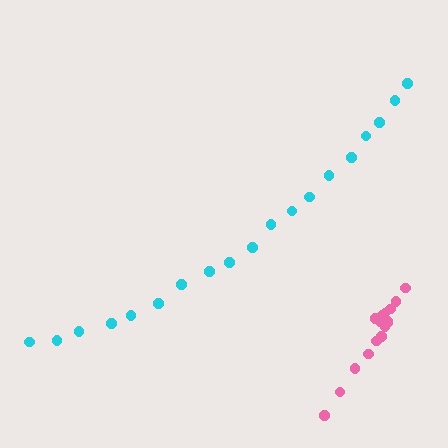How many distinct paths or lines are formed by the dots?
There are 2 distinct paths.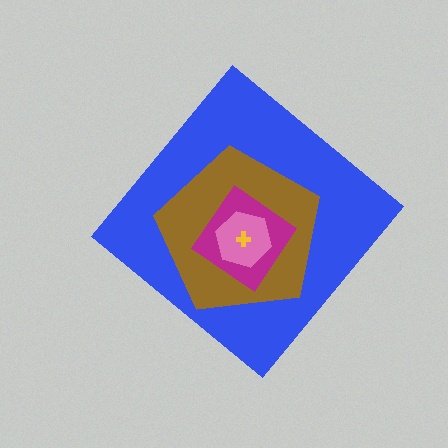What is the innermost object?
The yellow cross.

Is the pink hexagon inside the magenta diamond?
Yes.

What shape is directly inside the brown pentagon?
The magenta diamond.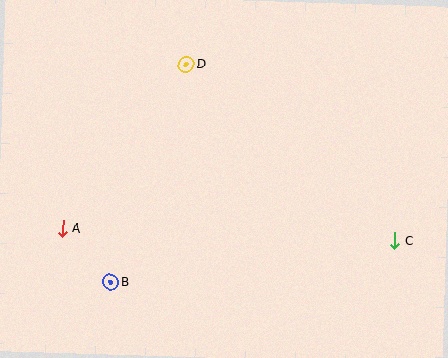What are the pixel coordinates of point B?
Point B is at (110, 282).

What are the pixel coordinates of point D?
Point D is at (186, 64).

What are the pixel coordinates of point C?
Point C is at (395, 240).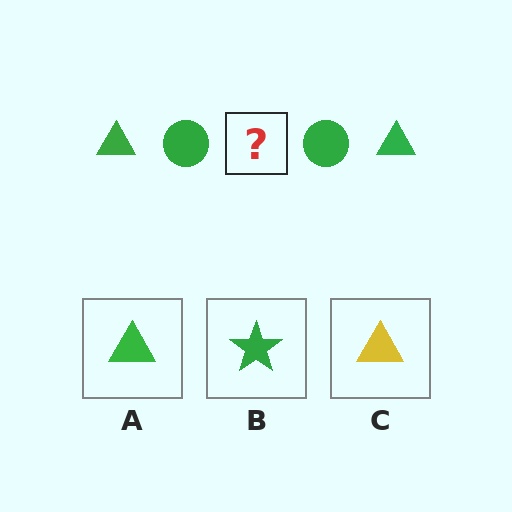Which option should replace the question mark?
Option A.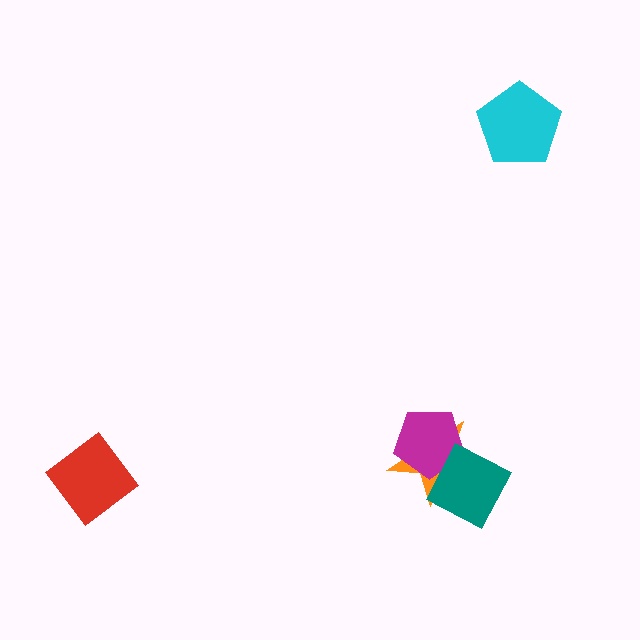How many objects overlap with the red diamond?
0 objects overlap with the red diamond.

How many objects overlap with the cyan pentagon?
0 objects overlap with the cyan pentagon.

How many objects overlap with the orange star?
2 objects overlap with the orange star.